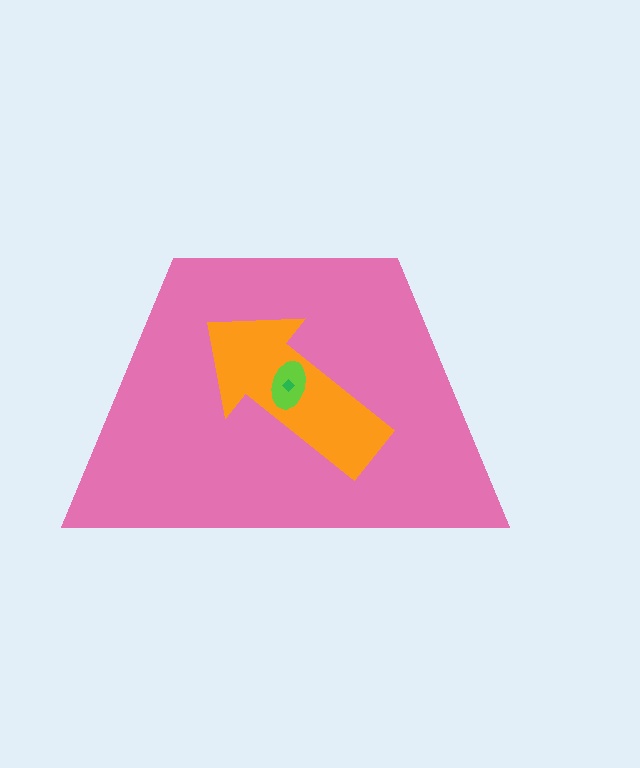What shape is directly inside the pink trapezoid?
The orange arrow.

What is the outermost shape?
The pink trapezoid.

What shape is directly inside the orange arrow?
The lime ellipse.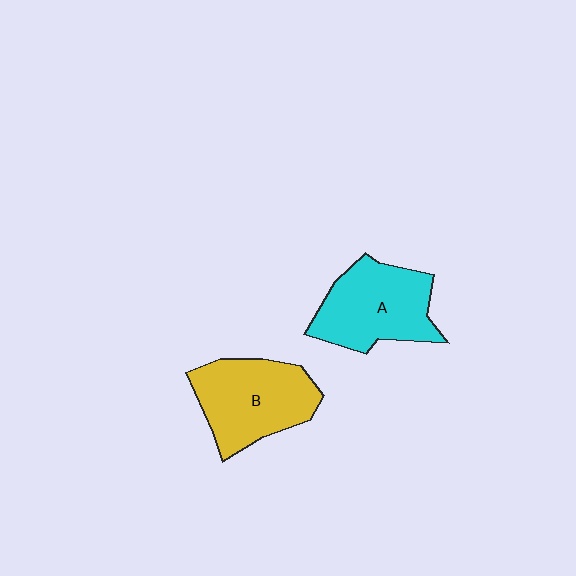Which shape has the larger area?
Shape B (yellow).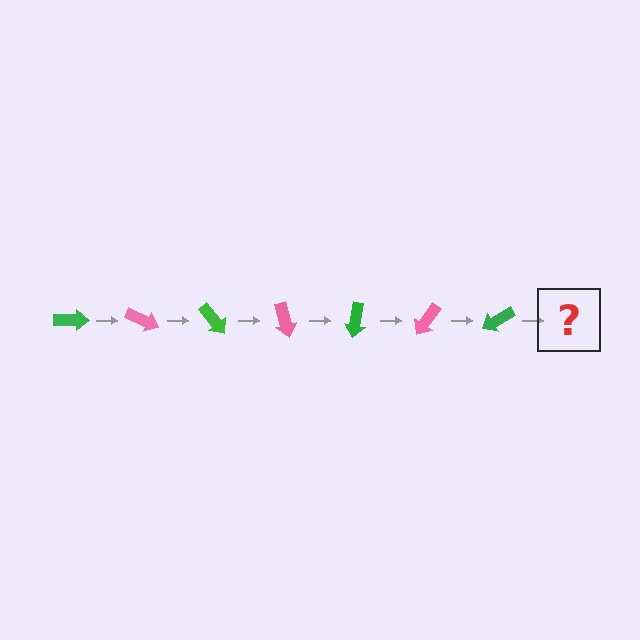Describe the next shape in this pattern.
It should be a pink arrow, rotated 175 degrees from the start.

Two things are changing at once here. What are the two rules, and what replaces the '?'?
The two rules are that it rotates 25 degrees each step and the color cycles through green and pink. The '?' should be a pink arrow, rotated 175 degrees from the start.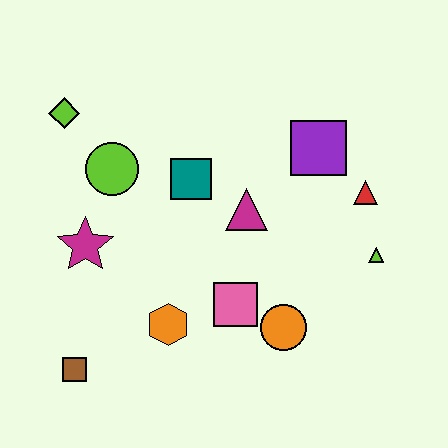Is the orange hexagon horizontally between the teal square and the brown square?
Yes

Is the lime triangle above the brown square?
Yes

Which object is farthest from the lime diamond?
The lime triangle is farthest from the lime diamond.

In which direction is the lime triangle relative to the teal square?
The lime triangle is to the right of the teal square.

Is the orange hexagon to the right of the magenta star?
Yes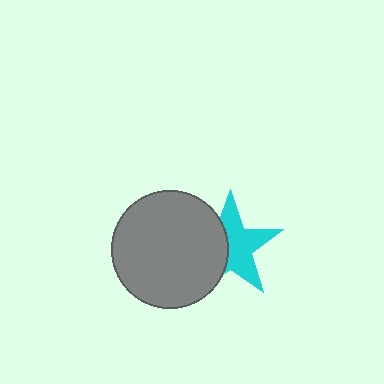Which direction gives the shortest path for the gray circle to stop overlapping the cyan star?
Moving left gives the shortest separation.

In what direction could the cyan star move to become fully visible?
The cyan star could move right. That would shift it out from behind the gray circle entirely.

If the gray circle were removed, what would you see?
You would see the complete cyan star.